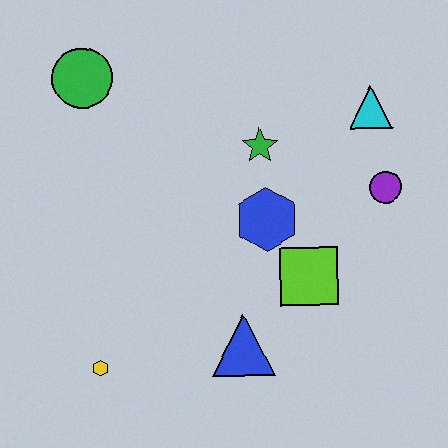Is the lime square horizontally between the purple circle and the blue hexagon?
Yes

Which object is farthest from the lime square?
The green circle is farthest from the lime square.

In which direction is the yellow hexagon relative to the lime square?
The yellow hexagon is to the left of the lime square.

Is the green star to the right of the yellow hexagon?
Yes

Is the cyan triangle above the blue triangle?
Yes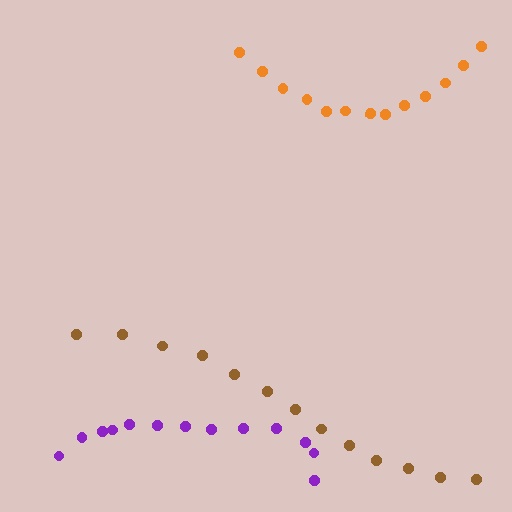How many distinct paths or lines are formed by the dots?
There are 3 distinct paths.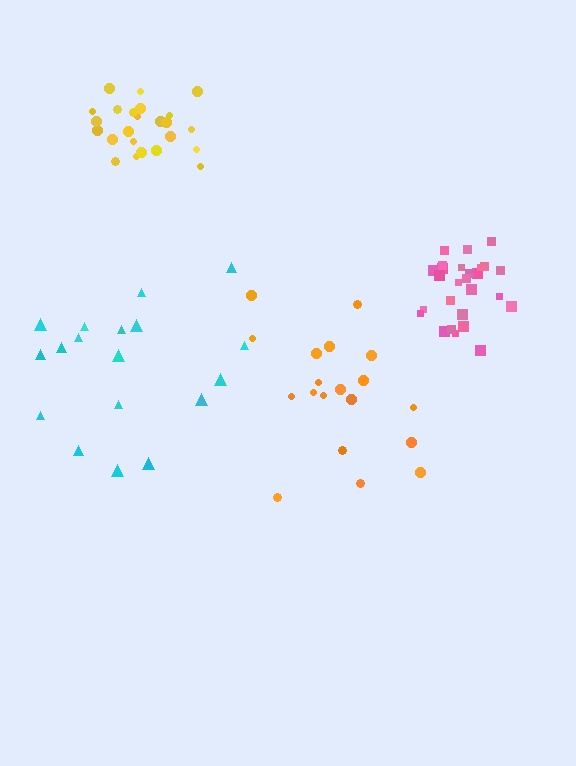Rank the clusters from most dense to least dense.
pink, yellow, orange, cyan.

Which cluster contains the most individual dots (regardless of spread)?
Pink (27).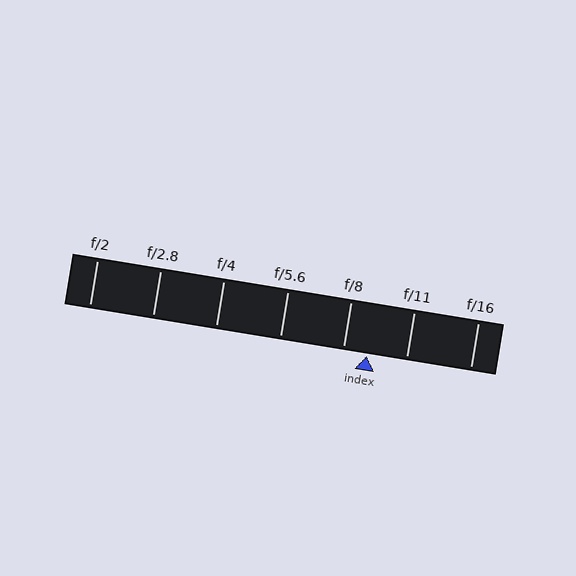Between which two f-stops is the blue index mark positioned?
The index mark is between f/8 and f/11.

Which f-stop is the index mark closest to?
The index mark is closest to f/8.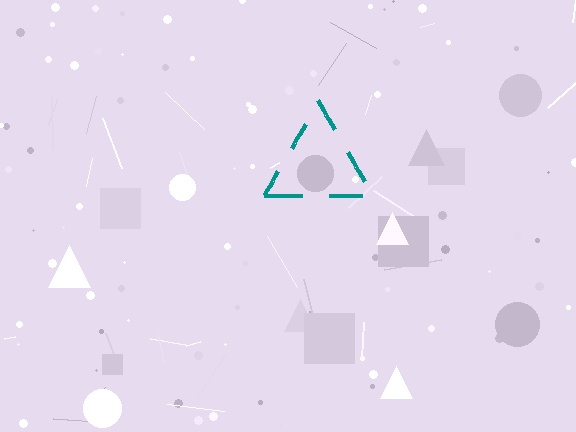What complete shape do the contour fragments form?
The contour fragments form a triangle.